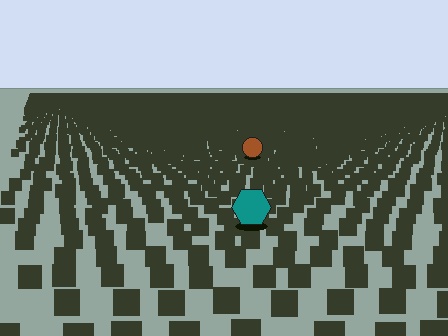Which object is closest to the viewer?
The teal hexagon is closest. The texture marks near it are larger and more spread out.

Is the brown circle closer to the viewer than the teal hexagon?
No. The teal hexagon is closer — you can tell from the texture gradient: the ground texture is coarser near it.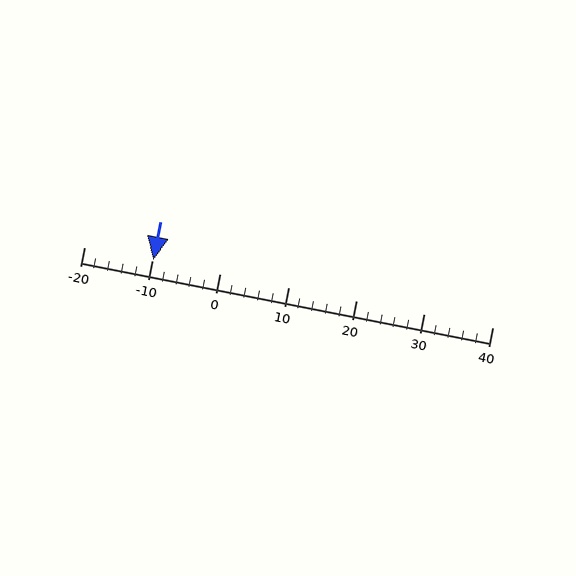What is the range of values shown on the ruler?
The ruler shows values from -20 to 40.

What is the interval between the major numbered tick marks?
The major tick marks are spaced 10 units apart.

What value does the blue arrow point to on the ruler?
The blue arrow points to approximately -10.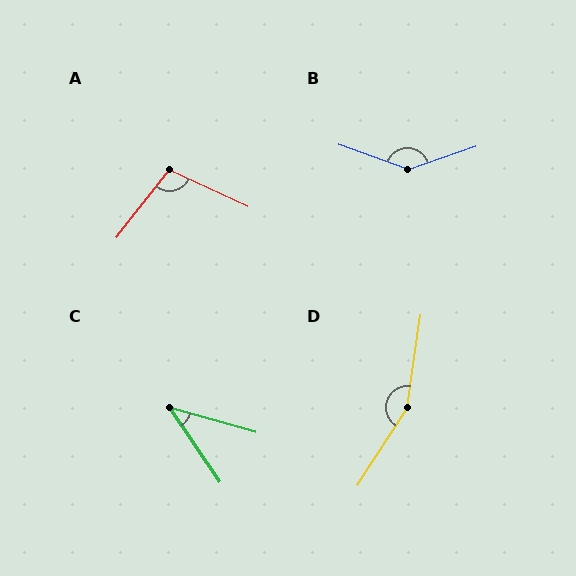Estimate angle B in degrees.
Approximately 141 degrees.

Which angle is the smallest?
C, at approximately 40 degrees.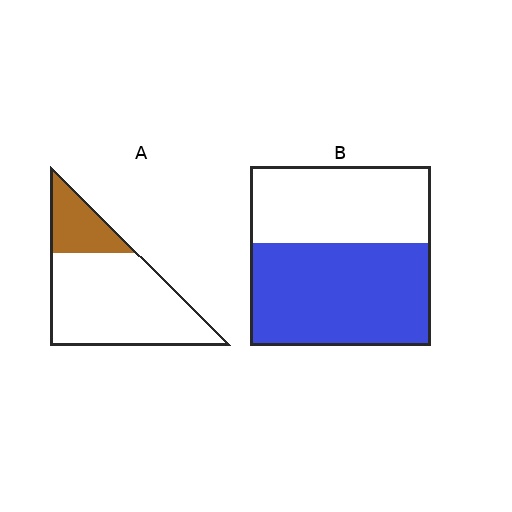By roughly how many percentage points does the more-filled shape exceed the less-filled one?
By roughly 35 percentage points (B over A).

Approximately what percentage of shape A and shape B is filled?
A is approximately 25% and B is approximately 55%.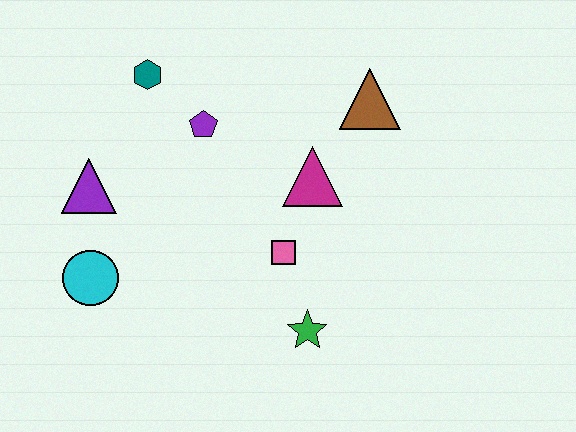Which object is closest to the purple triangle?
The cyan circle is closest to the purple triangle.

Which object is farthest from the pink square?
The teal hexagon is farthest from the pink square.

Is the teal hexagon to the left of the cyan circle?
No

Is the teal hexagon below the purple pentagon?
No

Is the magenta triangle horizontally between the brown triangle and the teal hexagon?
Yes